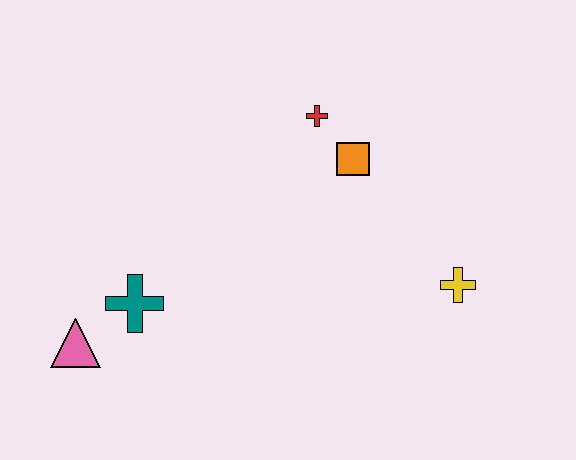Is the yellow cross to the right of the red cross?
Yes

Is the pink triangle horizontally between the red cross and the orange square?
No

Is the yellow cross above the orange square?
No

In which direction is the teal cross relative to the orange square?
The teal cross is to the left of the orange square.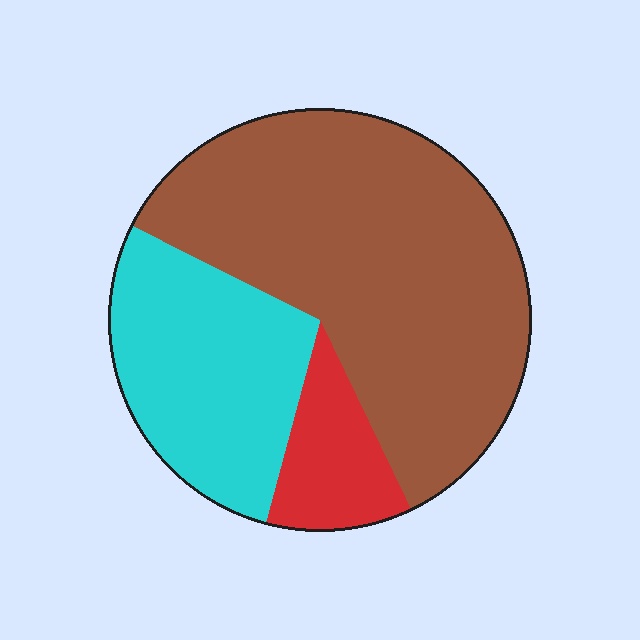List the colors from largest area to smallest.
From largest to smallest: brown, cyan, red.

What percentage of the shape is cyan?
Cyan covers around 30% of the shape.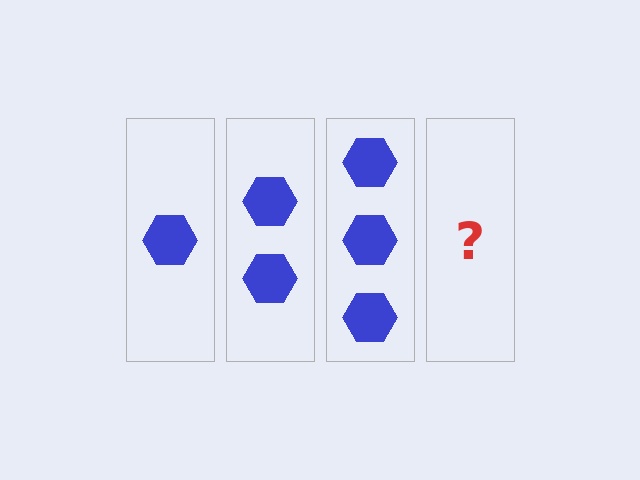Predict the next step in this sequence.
The next step is 4 hexagons.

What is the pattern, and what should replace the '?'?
The pattern is that each step adds one more hexagon. The '?' should be 4 hexagons.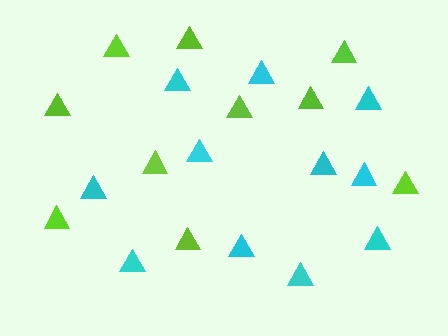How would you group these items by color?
There are 2 groups: one group of cyan triangles (11) and one group of lime triangles (10).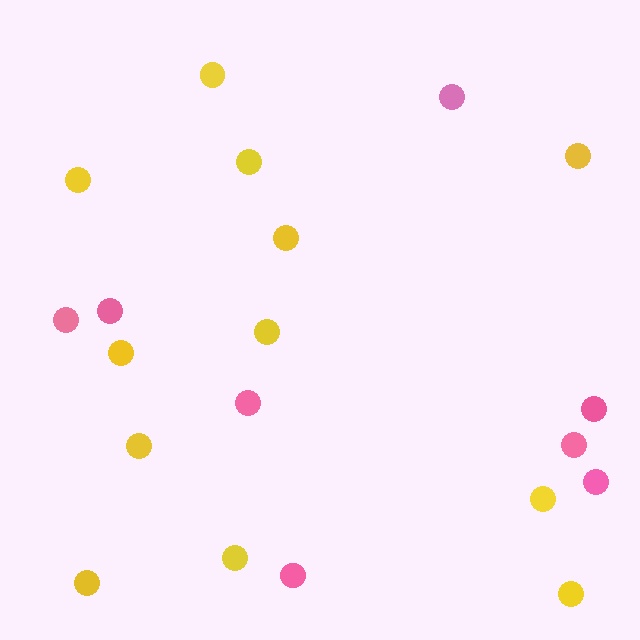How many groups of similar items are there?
There are 2 groups: one group of pink circles (8) and one group of yellow circles (12).